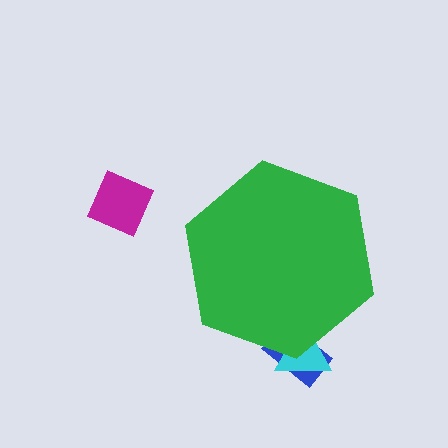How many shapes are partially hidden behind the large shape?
2 shapes are partially hidden.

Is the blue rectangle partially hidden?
Yes, the blue rectangle is partially hidden behind the green hexagon.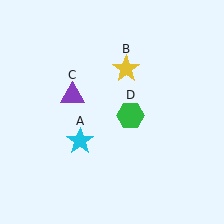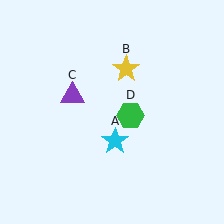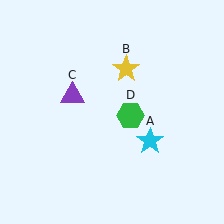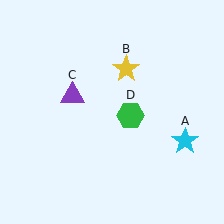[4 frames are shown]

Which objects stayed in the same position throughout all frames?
Yellow star (object B) and purple triangle (object C) and green hexagon (object D) remained stationary.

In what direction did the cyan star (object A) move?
The cyan star (object A) moved right.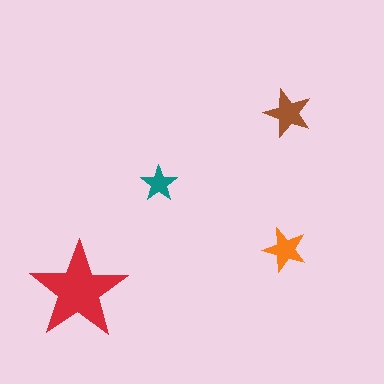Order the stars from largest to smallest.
the red one, the brown one, the orange one, the teal one.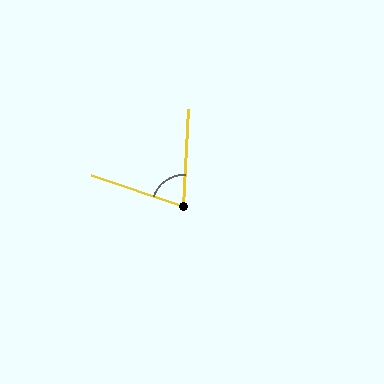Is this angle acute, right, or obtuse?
It is acute.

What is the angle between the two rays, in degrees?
Approximately 74 degrees.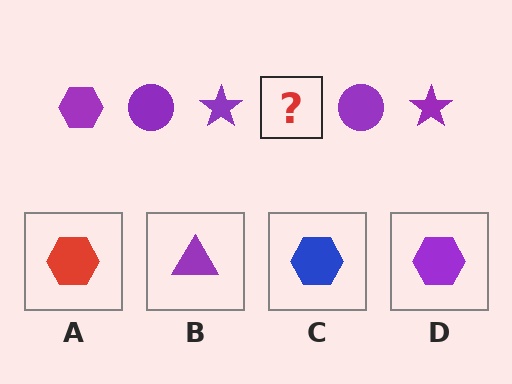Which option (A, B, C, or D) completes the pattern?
D.